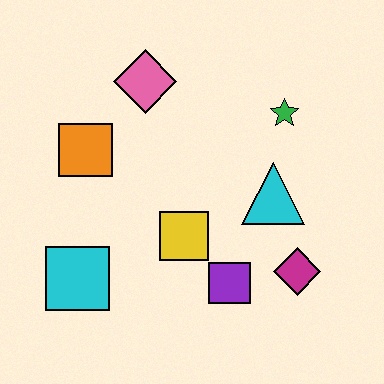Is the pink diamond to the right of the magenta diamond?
No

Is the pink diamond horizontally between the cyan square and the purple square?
Yes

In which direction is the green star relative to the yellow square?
The green star is above the yellow square.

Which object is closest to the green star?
The cyan triangle is closest to the green star.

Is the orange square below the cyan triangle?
No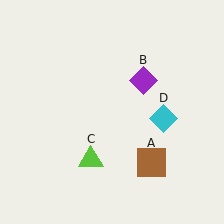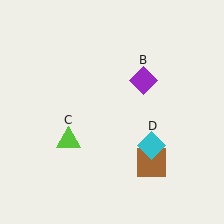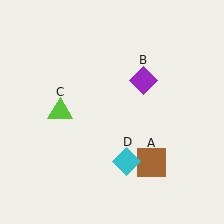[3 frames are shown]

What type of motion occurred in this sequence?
The lime triangle (object C), cyan diamond (object D) rotated clockwise around the center of the scene.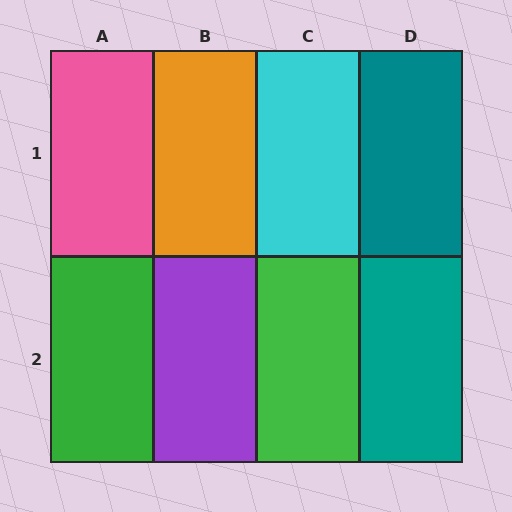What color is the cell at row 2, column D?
Teal.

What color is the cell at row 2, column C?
Green.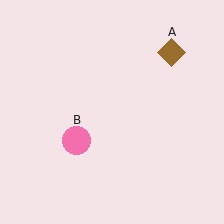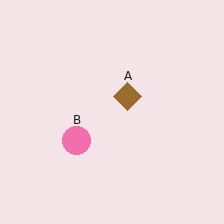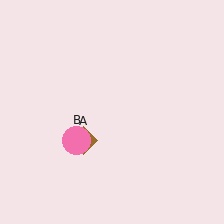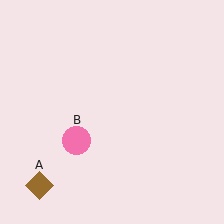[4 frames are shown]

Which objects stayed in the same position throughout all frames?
Pink circle (object B) remained stationary.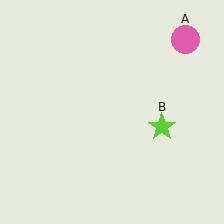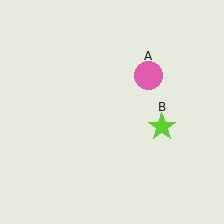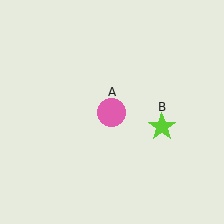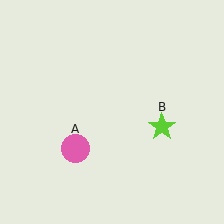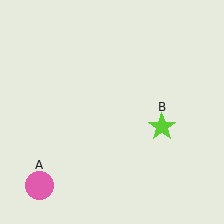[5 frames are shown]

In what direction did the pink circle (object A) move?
The pink circle (object A) moved down and to the left.